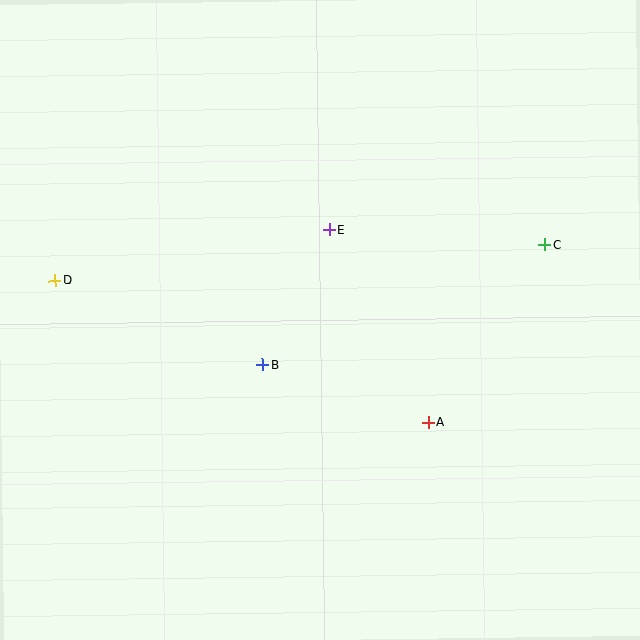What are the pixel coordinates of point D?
Point D is at (55, 281).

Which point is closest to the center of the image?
Point B at (262, 364) is closest to the center.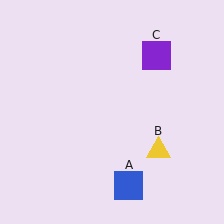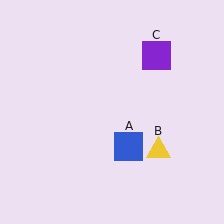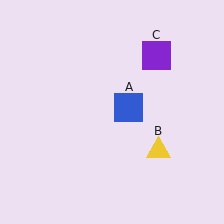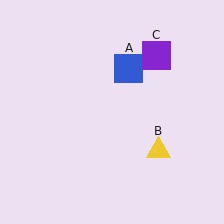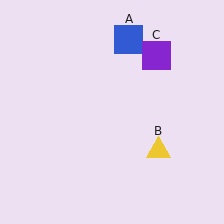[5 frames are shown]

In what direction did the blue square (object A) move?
The blue square (object A) moved up.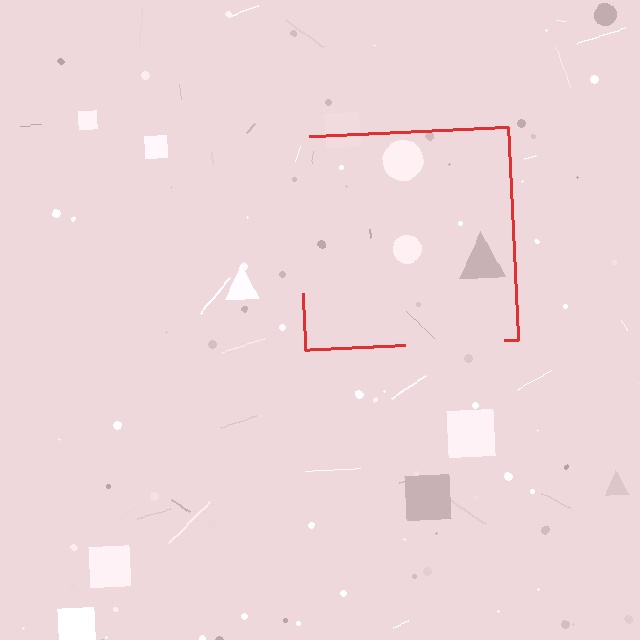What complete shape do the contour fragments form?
The contour fragments form a square.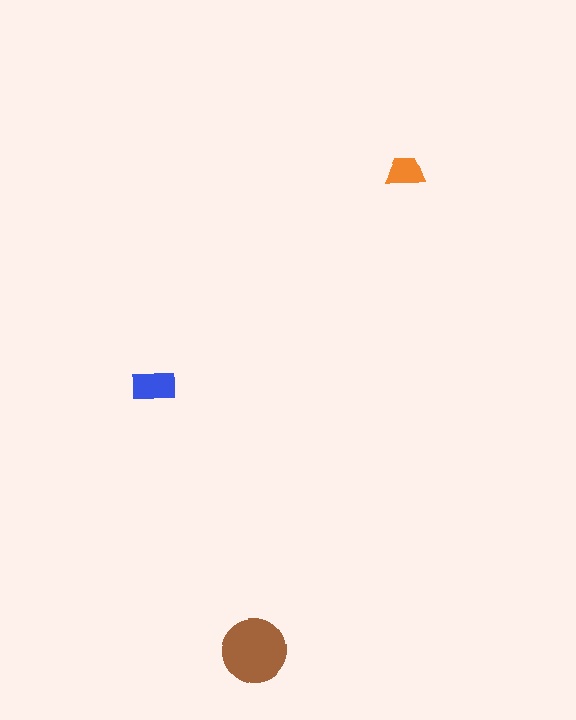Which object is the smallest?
The orange trapezoid.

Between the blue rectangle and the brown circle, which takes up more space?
The brown circle.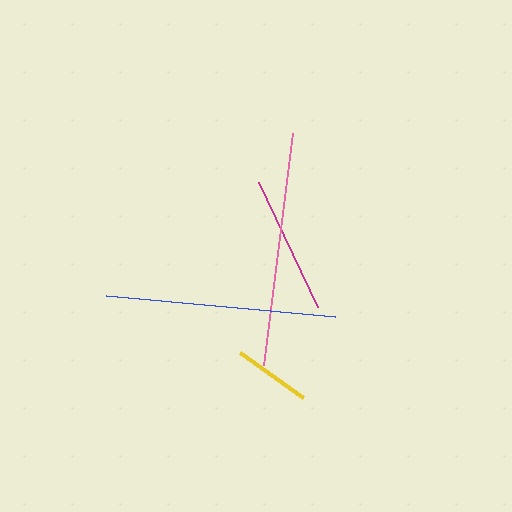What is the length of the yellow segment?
The yellow segment is approximately 77 pixels long.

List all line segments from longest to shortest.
From longest to shortest: pink, blue, magenta, yellow.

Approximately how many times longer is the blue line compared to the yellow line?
The blue line is approximately 3.0 times the length of the yellow line.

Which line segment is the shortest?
The yellow line is the shortest at approximately 77 pixels.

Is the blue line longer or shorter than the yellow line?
The blue line is longer than the yellow line.